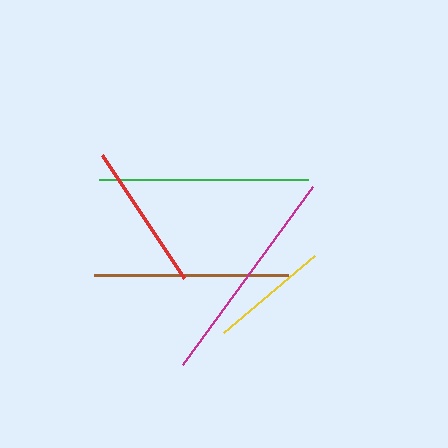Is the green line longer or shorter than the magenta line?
The magenta line is longer than the green line.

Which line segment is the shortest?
The yellow line is the shortest at approximately 119 pixels.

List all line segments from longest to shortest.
From longest to shortest: magenta, green, brown, red, yellow.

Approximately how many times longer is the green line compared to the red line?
The green line is approximately 1.4 times the length of the red line.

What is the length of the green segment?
The green segment is approximately 209 pixels long.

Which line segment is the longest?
The magenta line is the longest at approximately 220 pixels.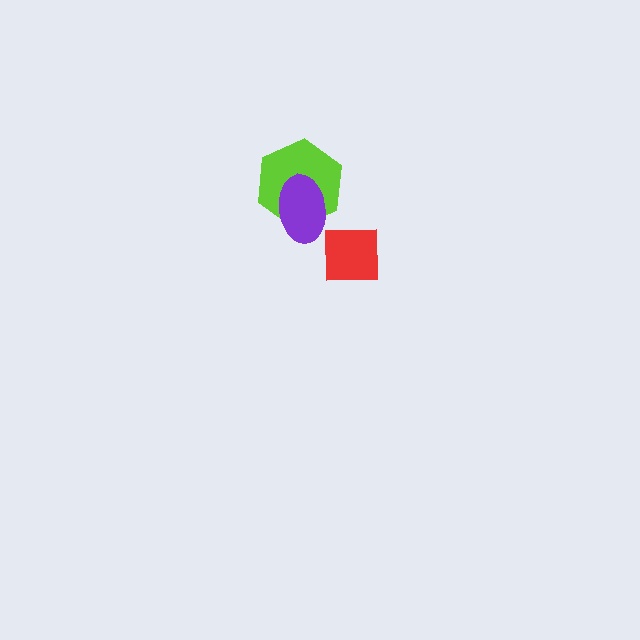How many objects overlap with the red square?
0 objects overlap with the red square.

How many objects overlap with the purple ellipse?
1 object overlaps with the purple ellipse.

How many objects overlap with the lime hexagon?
1 object overlaps with the lime hexagon.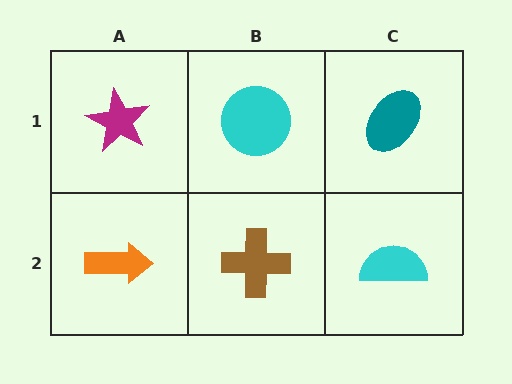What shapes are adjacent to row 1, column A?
An orange arrow (row 2, column A), a cyan circle (row 1, column B).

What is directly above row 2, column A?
A magenta star.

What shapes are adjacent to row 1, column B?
A brown cross (row 2, column B), a magenta star (row 1, column A), a teal ellipse (row 1, column C).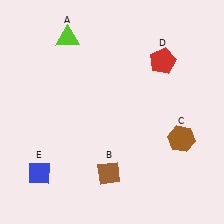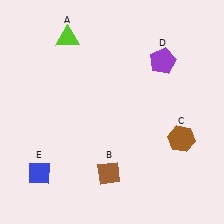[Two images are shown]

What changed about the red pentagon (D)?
In Image 1, D is red. In Image 2, it changed to purple.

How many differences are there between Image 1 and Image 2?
There is 1 difference between the two images.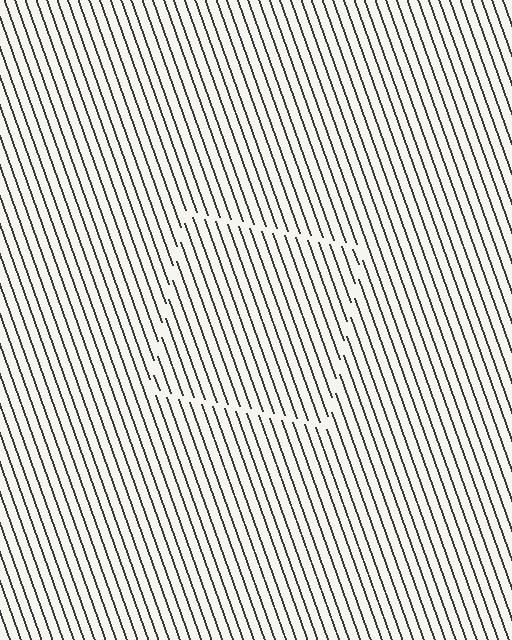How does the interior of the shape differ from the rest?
The interior of the shape contains the same grating, shifted by half a period — the contour is defined by the phase discontinuity where line-ends from the inner and outer gratings abut.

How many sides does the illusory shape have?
4 sides — the line-ends trace a square.